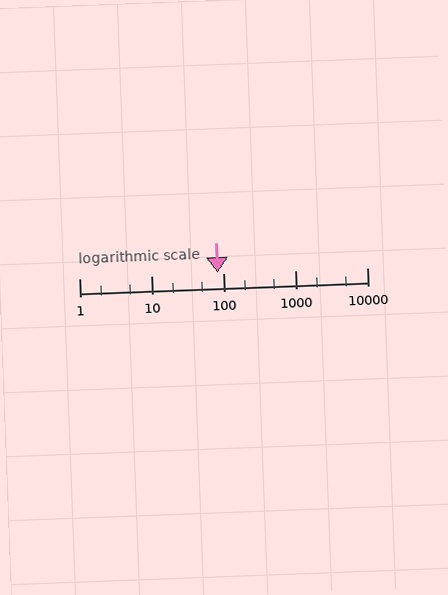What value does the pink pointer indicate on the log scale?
The pointer indicates approximately 85.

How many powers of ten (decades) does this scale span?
The scale spans 4 decades, from 1 to 10000.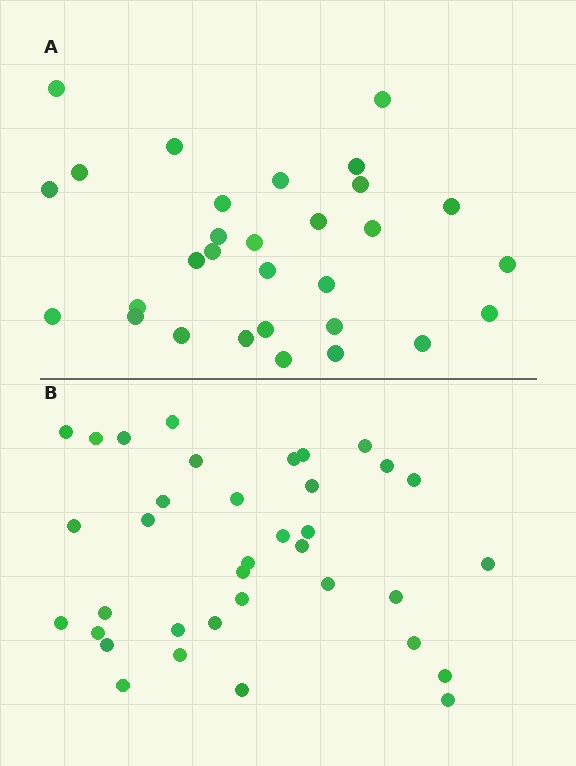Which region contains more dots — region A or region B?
Region B (the bottom region) has more dots.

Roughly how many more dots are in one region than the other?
Region B has about 6 more dots than region A.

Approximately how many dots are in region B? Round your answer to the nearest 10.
About 40 dots. (The exact count is 36, which rounds to 40.)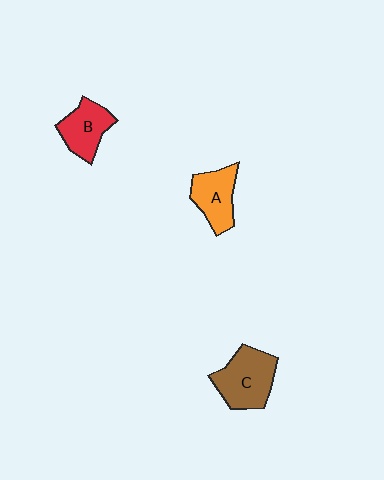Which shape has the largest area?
Shape C (brown).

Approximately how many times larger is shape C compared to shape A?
Approximately 1.3 times.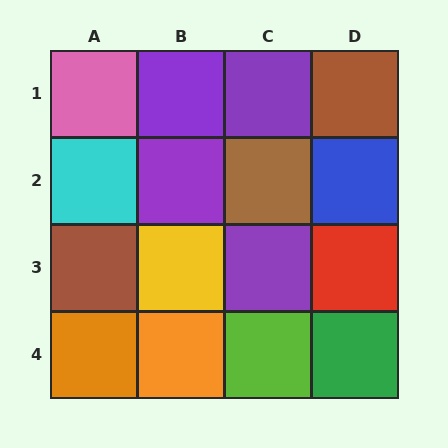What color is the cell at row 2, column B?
Purple.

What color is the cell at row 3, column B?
Yellow.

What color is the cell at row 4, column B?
Orange.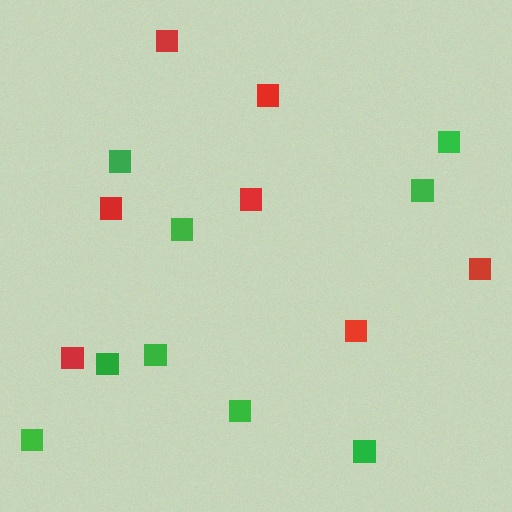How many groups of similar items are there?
There are 2 groups: one group of green squares (9) and one group of red squares (7).